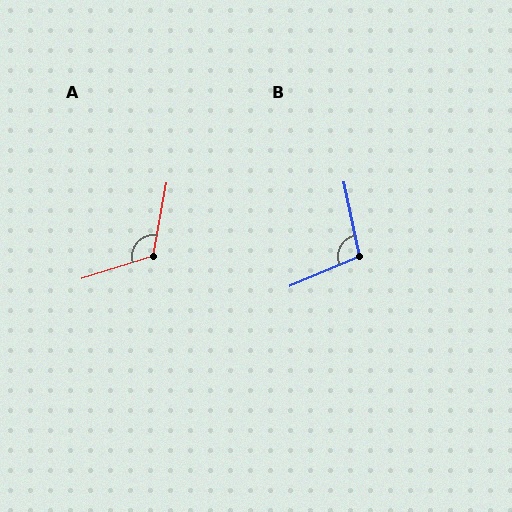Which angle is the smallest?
B, at approximately 101 degrees.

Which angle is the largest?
A, at approximately 117 degrees.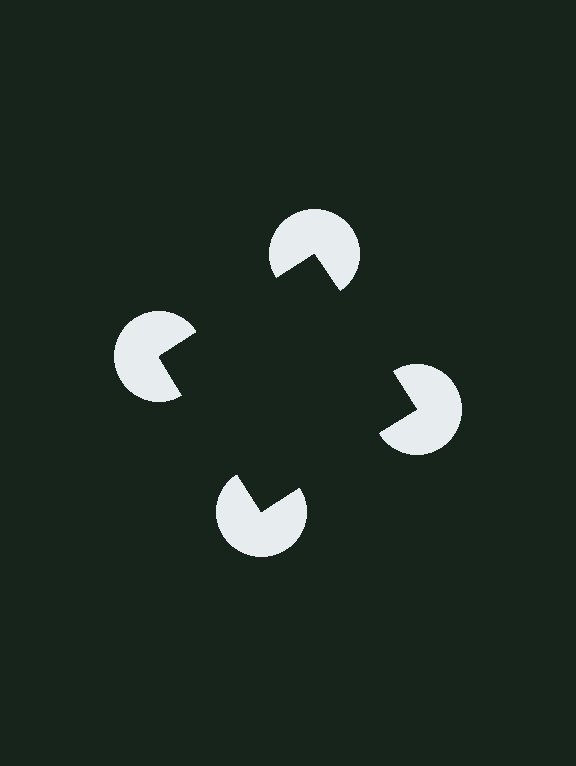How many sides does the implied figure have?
4 sides.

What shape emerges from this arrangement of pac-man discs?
An illusory square — its edges are inferred from the aligned wedge cuts in the pac-man discs, not physically drawn.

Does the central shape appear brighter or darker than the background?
It typically appears slightly darker than the background, even though no actual brightness change is drawn.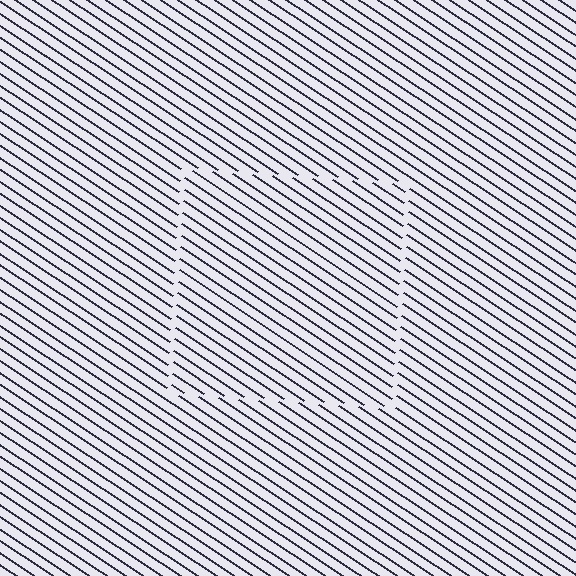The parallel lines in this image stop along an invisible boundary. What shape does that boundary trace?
An illusory square. The interior of the shape contains the same grating, shifted by half a period — the contour is defined by the phase discontinuity where line-ends from the inner and outer gratings abut.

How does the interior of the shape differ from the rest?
The interior of the shape contains the same grating, shifted by half a period — the contour is defined by the phase discontinuity where line-ends from the inner and outer gratings abut.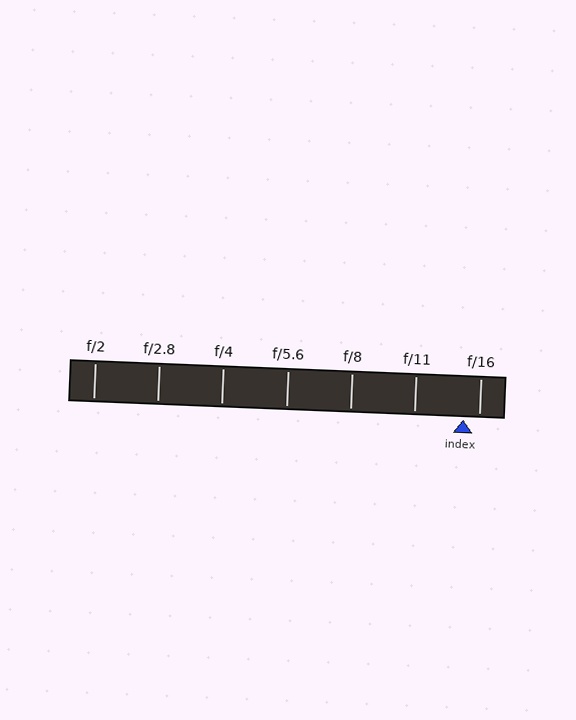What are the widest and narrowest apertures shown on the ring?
The widest aperture shown is f/2 and the narrowest is f/16.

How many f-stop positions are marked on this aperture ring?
There are 7 f-stop positions marked.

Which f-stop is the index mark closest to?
The index mark is closest to f/16.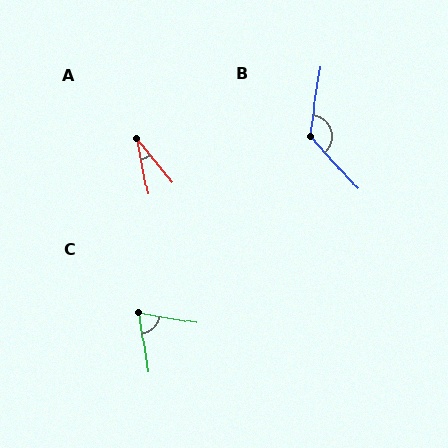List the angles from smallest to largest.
A (28°), C (73°), B (130°).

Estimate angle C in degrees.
Approximately 73 degrees.